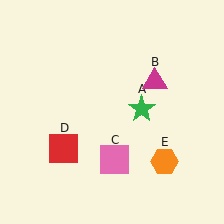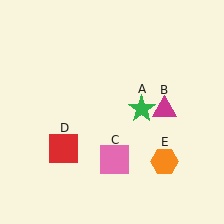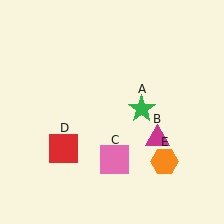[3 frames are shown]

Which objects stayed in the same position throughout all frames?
Green star (object A) and pink square (object C) and red square (object D) and orange hexagon (object E) remained stationary.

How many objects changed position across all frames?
1 object changed position: magenta triangle (object B).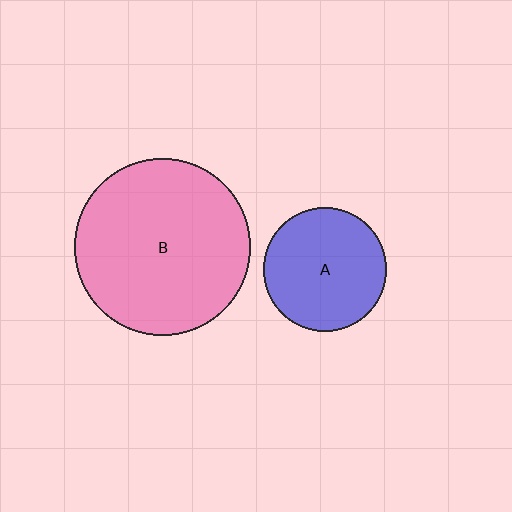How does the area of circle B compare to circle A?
Approximately 2.1 times.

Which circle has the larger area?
Circle B (pink).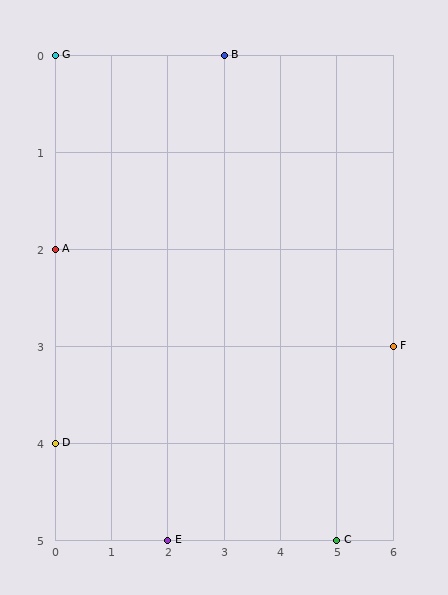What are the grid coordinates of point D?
Point D is at grid coordinates (0, 4).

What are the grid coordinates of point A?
Point A is at grid coordinates (0, 2).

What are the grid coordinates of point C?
Point C is at grid coordinates (5, 5).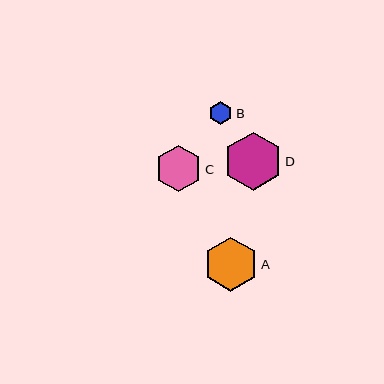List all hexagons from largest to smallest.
From largest to smallest: D, A, C, B.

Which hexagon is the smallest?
Hexagon B is the smallest with a size of approximately 23 pixels.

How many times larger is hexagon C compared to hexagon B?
Hexagon C is approximately 2.0 times the size of hexagon B.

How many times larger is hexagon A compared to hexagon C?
Hexagon A is approximately 1.2 times the size of hexagon C.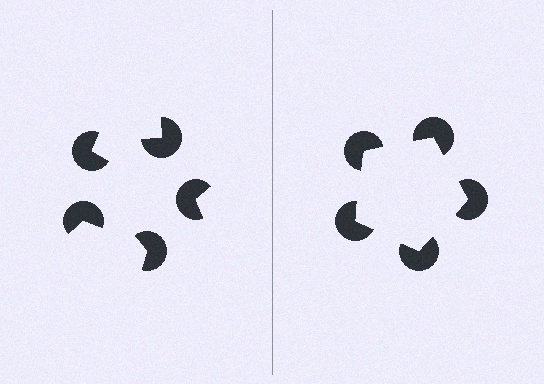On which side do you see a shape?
An illusory pentagon appears on the right side. On the left side the wedge cuts are rotated, so no coherent shape forms.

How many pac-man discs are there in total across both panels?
10 — 5 on each side.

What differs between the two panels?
The pac-man discs are positioned identically on both sides; only the wedge orientations differ. On the right they align to a pentagon; on the left they are misaligned.